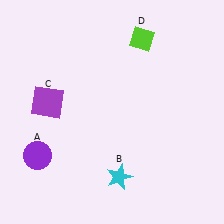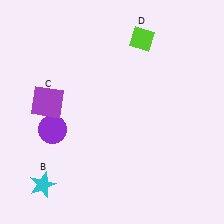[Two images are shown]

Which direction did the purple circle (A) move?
The purple circle (A) moved up.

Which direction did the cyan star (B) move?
The cyan star (B) moved left.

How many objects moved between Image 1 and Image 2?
2 objects moved between the two images.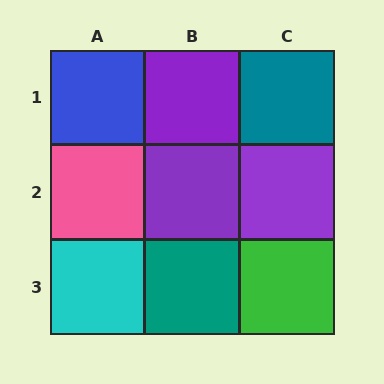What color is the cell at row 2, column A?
Pink.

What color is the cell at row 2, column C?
Purple.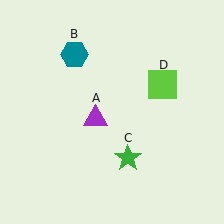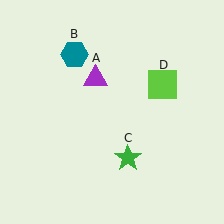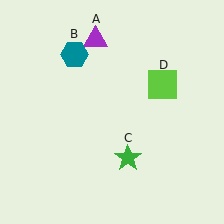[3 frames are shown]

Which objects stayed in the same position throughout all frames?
Teal hexagon (object B) and green star (object C) and lime square (object D) remained stationary.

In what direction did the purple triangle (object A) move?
The purple triangle (object A) moved up.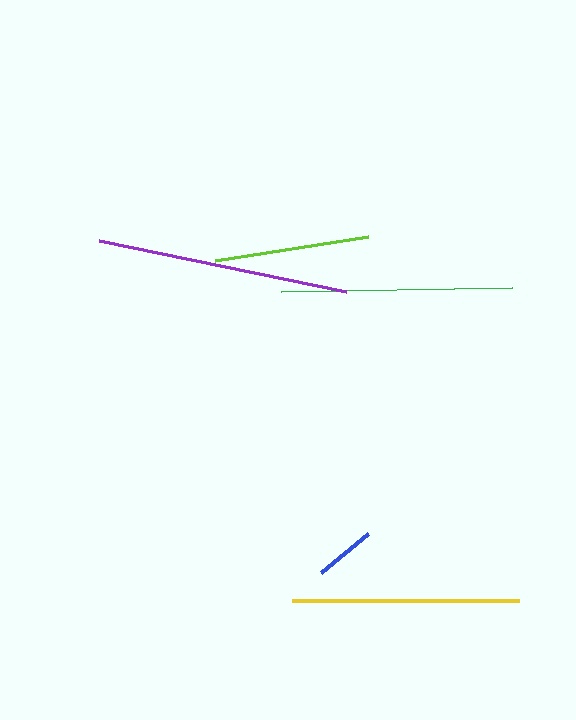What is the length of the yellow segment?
The yellow segment is approximately 227 pixels long.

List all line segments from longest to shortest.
From longest to shortest: purple, green, yellow, lime, blue.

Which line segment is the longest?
The purple line is the longest at approximately 252 pixels.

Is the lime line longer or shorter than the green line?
The green line is longer than the lime line.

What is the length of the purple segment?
The purple segment is approximately 252 pixels long.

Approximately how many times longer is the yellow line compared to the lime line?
The yellow line is approximately 1.5 times the length of the lime line.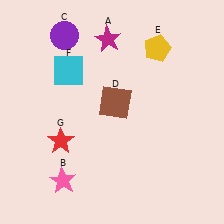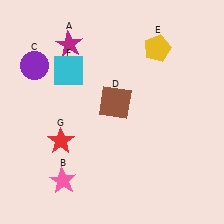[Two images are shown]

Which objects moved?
The objects that moved are: the magenta star (A), the purple circle (C).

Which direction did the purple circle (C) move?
The purple circle (C) moved left.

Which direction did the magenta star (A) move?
The magenta star (A) moved left.